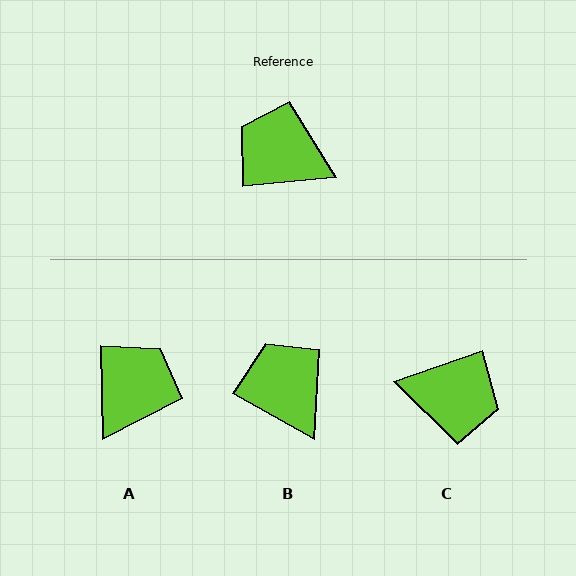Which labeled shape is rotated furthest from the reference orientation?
C, about 166 degrees away.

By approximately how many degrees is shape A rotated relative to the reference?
Approximately 94 degrees clockwise.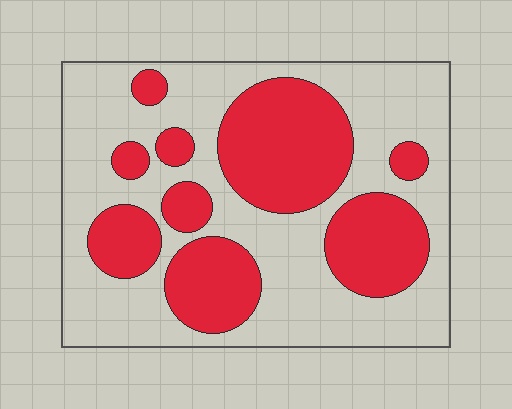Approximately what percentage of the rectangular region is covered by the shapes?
Approximately 40%.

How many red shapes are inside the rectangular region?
9.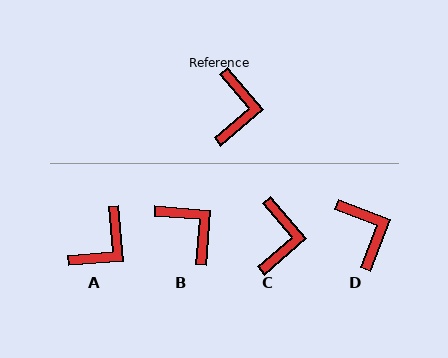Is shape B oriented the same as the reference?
No, it is off by about 45 degrees.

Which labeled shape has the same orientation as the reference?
C.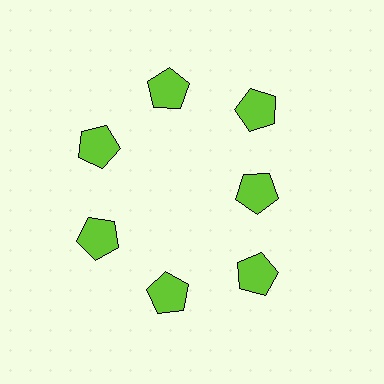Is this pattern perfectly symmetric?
No. The 7 lime pentagons are arranged in a ring, but one element near the 3 o'clock position is pulled inward toward the center, breaking the 7-fold rotational symmetry.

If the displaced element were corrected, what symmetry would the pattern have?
It would have 7-fold rotational symmetry — the pattern would map onto itself every 51 degrees.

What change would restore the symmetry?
The symmetry would be restored by moving it outward, back onto the ring so that all 7 pentagons sit at equal angles and equal distance from the center.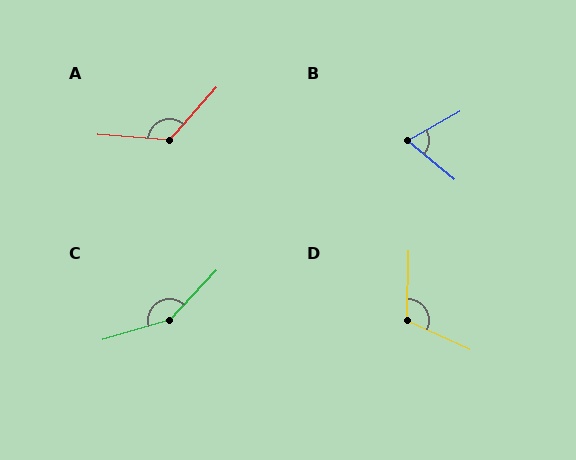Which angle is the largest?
C, at approximately 150 degrees.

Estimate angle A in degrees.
Approximately 127 degrees.